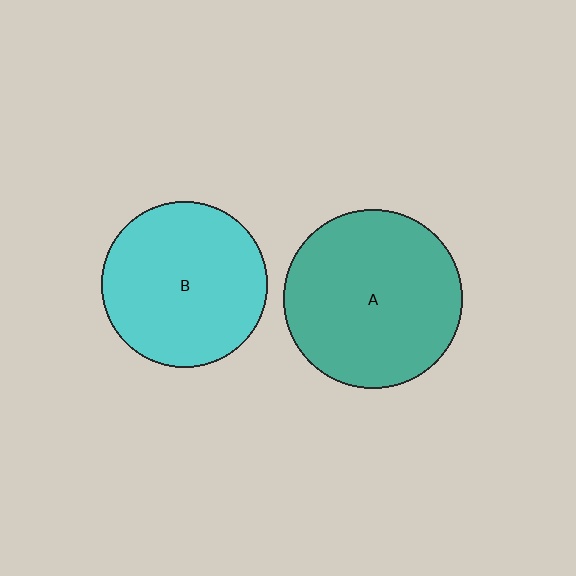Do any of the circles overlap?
No, none of the circles overlap.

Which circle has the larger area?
Circle A (teal).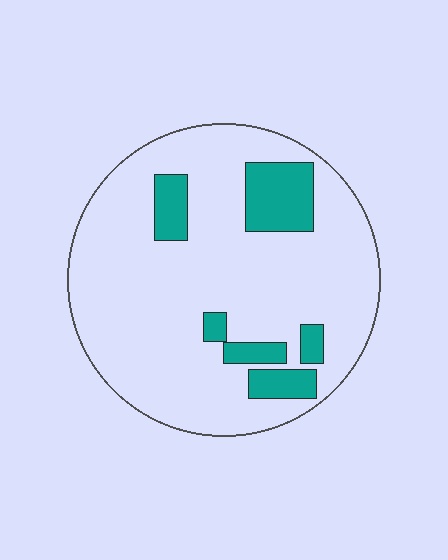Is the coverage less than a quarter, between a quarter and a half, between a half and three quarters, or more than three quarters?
Less than a quarter.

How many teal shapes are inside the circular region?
6.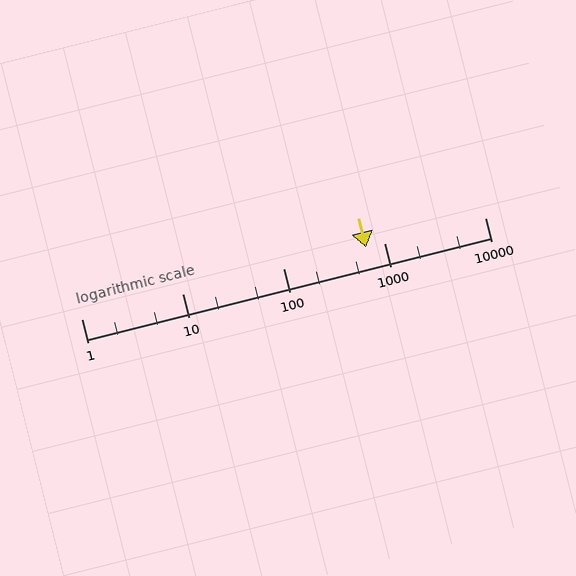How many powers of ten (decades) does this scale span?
The scale spans 4 decades, from 1 to 10000.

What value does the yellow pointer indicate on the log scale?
The pointer indicates approximately 670.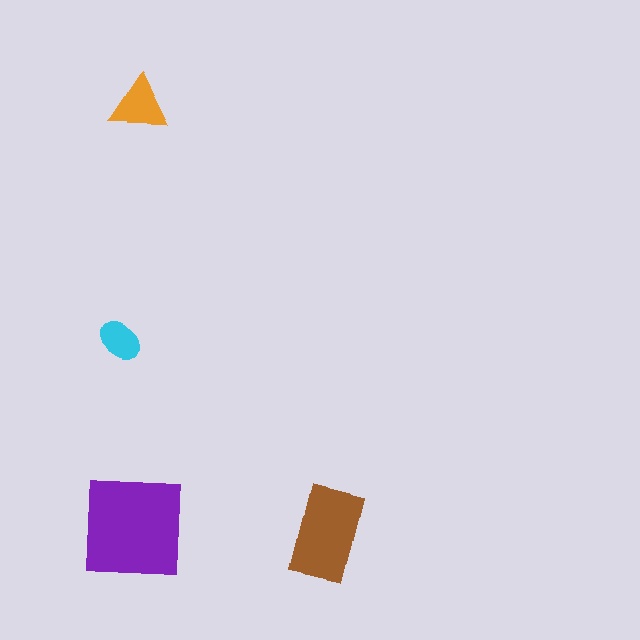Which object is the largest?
The purple square.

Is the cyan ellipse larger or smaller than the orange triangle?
Smaller.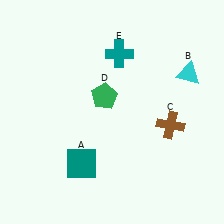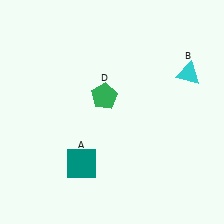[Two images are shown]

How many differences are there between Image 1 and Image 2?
There are 2 differences between the two images.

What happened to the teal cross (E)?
The teal cross (E) was removed in Image 2. It was in the top-right area of Image 1.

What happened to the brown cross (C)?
The brown cross (C) was removed in Image 2. It was in the bottom-right area of Image 1.